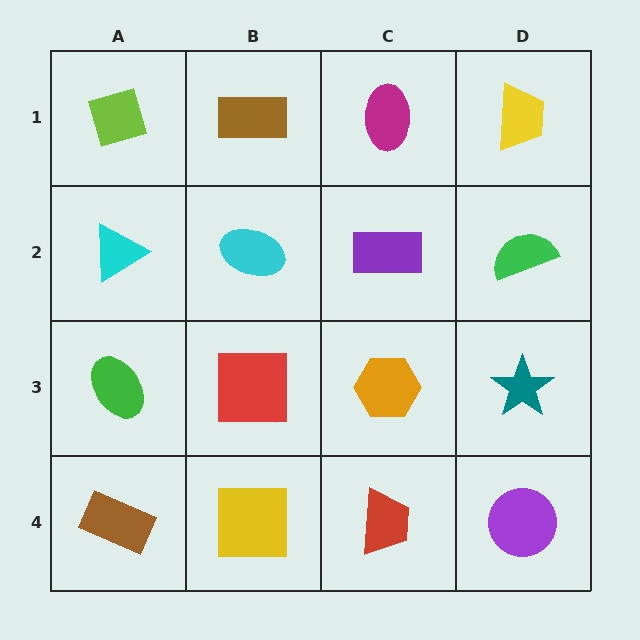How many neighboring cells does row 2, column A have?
3.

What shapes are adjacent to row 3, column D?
A green semicircle (row 2, column D), a purple circle (row 4, column D), an orange hexagon (row 3, column C).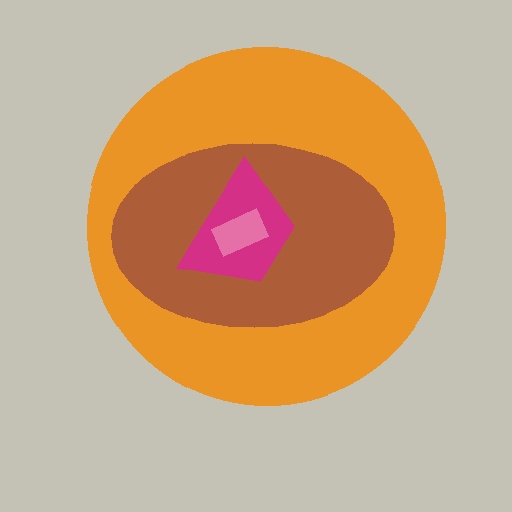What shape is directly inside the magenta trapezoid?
The pink rectangle.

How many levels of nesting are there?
4.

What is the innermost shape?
The pink rectangle.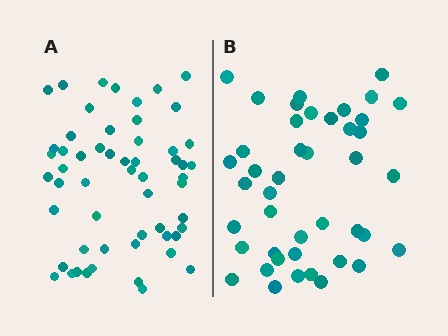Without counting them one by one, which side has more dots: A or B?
Region A (the left region) has more dots.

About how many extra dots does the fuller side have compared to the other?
Region A has approximately 15 more dots than region B.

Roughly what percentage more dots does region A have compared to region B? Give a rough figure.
About 30% more.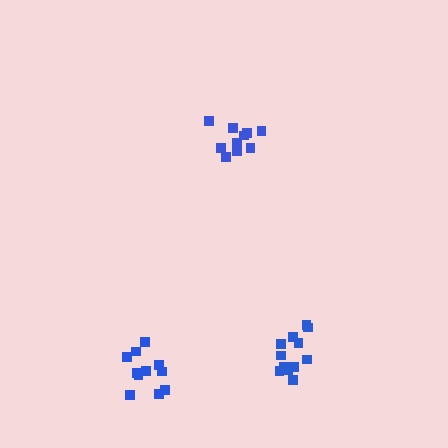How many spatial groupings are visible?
There are 3 spatial groupings.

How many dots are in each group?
Group 1: 12 dots, Group 2: 10 dots, Group 3: 11 dots (33 total).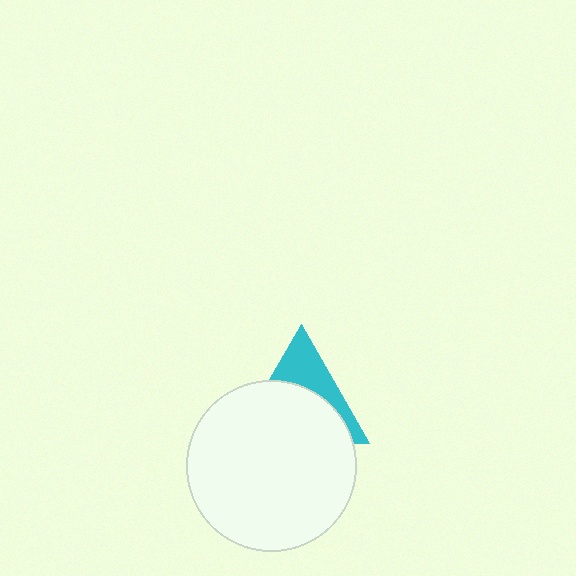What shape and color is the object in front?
The object in front is a white circle.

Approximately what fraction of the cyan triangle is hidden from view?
Roughly 63% of the cyan triangle is hidden behind the white circle.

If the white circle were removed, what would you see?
You would see the complete cyan triangle.